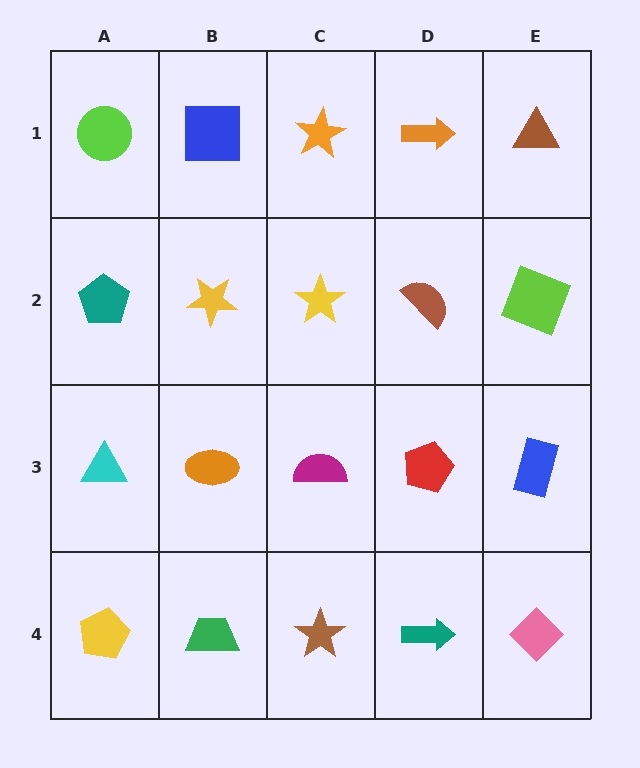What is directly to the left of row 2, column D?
A yellow star.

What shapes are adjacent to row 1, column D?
A brown semicircle (row 2, column D), an orange star (row 1, column C), a brown triangle (row 1, column E).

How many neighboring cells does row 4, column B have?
3.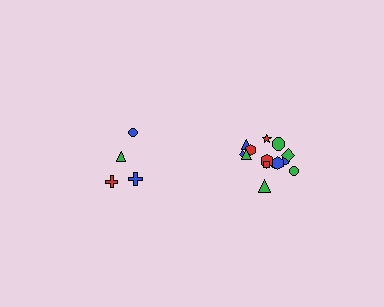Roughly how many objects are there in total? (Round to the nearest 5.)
Roughly 20 objects in total.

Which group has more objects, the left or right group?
The right group.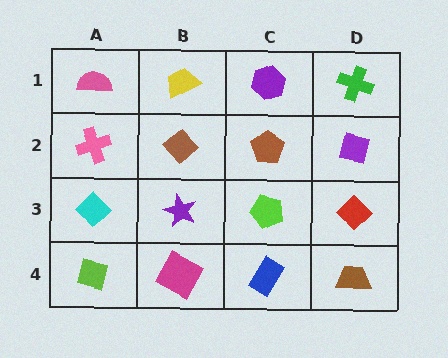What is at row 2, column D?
A purple square.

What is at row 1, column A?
A pink semicircle.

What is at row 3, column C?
A lime pentagon.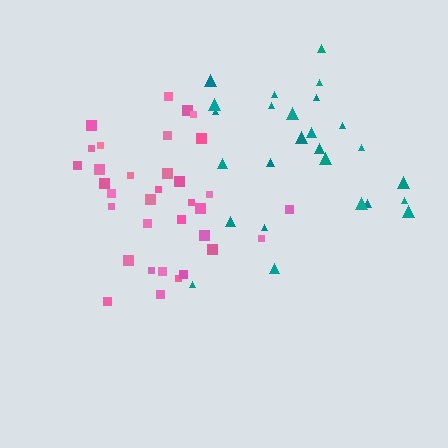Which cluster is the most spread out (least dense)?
Teal.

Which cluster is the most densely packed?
Pink.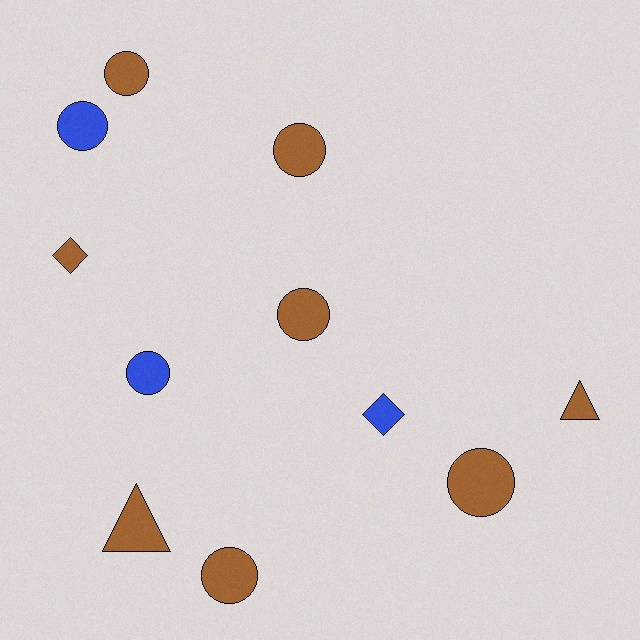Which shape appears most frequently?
Circle, with 7 objects.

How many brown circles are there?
There are 5 brown circles.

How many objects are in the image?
There are 11 objects.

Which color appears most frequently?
Brown, with 8 objects.